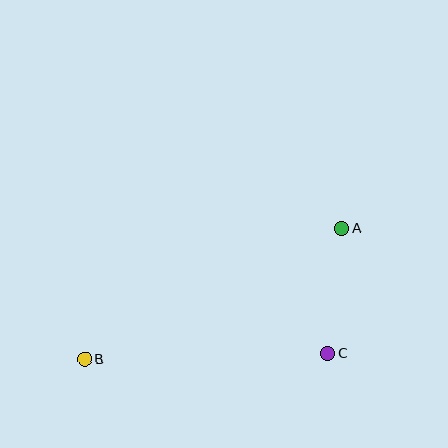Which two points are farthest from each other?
Points A and B are farthest from each other.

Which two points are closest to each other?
Points A and C are closest to each other.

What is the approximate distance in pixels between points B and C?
The distance between B and C is approximately 244 pixels.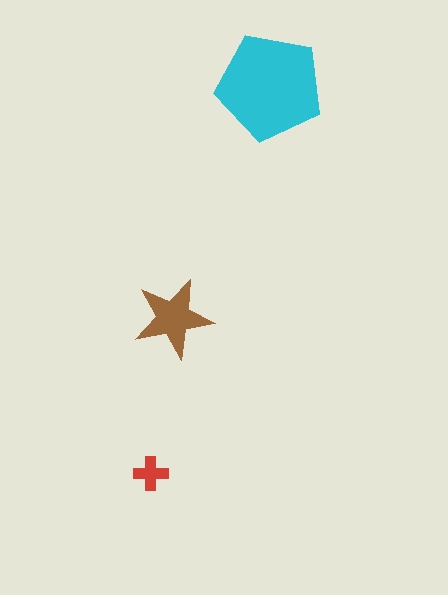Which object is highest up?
The cyan pentagon is topmost.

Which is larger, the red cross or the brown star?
The brown star.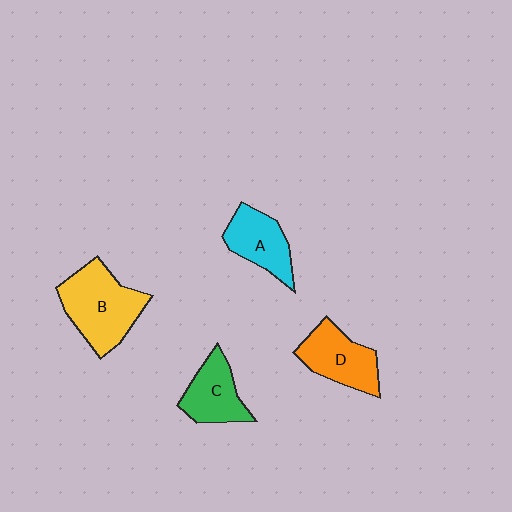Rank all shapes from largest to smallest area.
From largest to smallest: B (yellow), D (orange), A (cyan), C (green).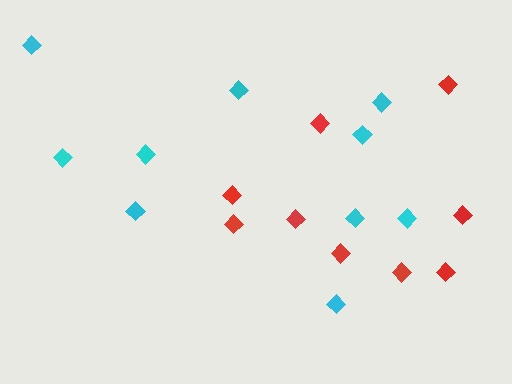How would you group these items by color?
There are 2 groups: one group of red diamonds (9) and one group of cyan diamonds (10).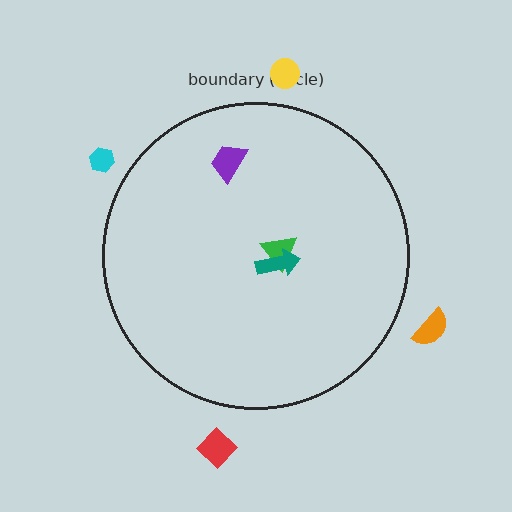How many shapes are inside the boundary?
3 inside, 4 outside.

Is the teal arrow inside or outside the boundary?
Inside.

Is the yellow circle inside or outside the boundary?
Outside.